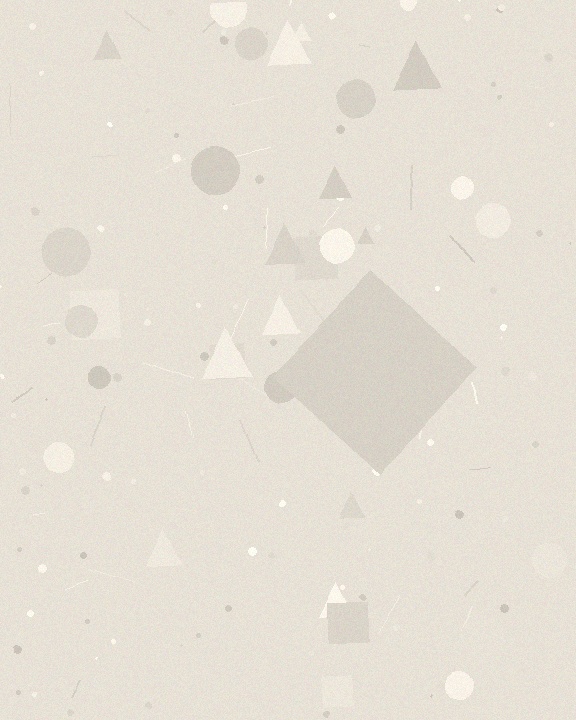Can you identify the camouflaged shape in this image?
The camouflaged shape is a diamond.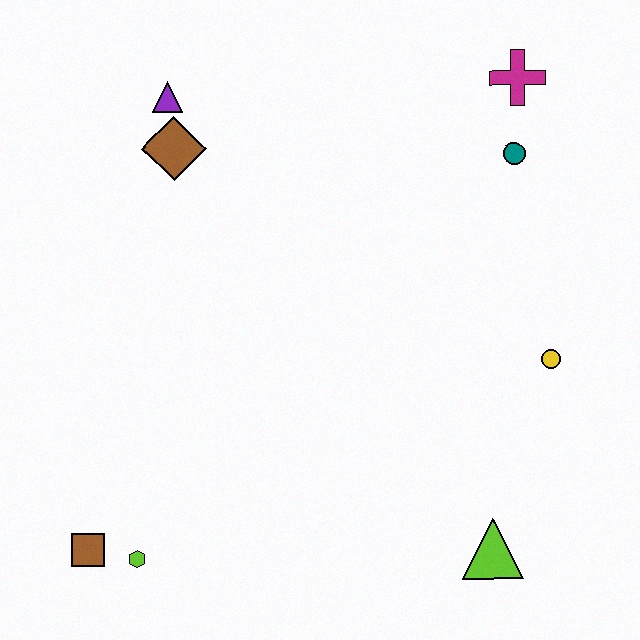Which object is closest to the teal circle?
The magenta cross is closest to the teal circle.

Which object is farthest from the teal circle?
The brown square is farthest from the teal circle.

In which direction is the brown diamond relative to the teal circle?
The brown diamond is to the left of the teal circle.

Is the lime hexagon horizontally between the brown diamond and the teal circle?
No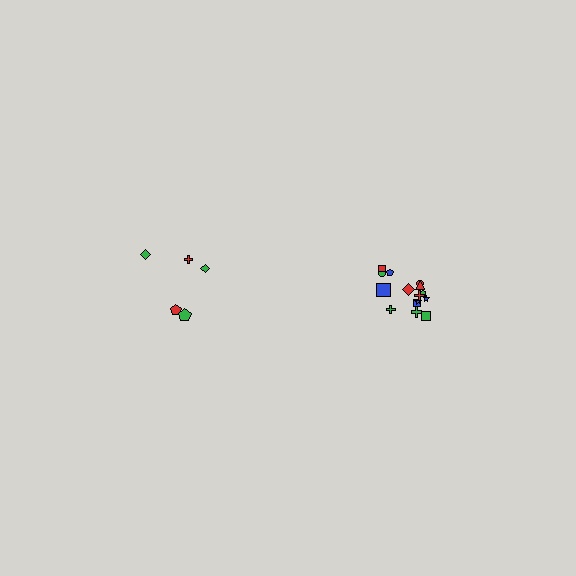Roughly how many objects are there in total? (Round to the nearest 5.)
Roughly 20 objects in total.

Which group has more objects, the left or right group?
The right group.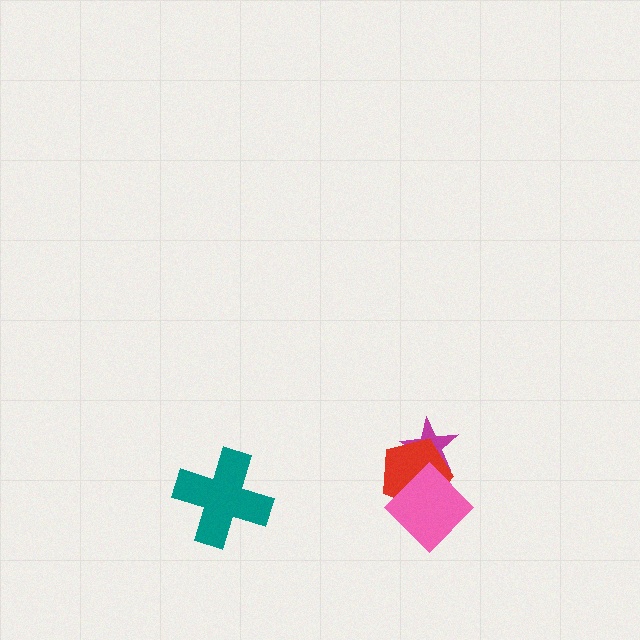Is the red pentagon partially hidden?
Yes, it is partially covered by another shape.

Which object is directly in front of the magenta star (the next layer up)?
The red pentagon is directly in front of the magenta star.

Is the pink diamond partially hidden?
No, no other shape covers it.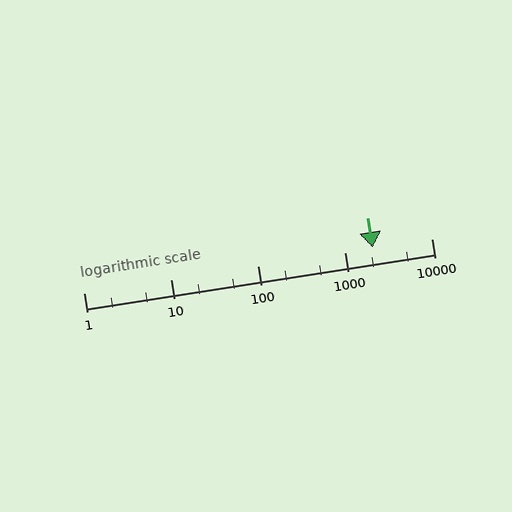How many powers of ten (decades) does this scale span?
The scale spans 4 decades, from 1 to 10000.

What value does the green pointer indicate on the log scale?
The pointer indicates approximately 2100.